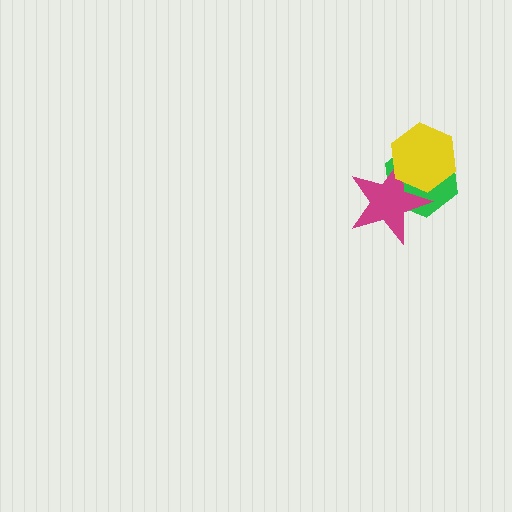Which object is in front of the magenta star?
The yellow hexagon is in front of the magenta star.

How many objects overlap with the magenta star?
2 objects overlap with the magenta star.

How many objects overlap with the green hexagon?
2 objects overlap with the green hexagon.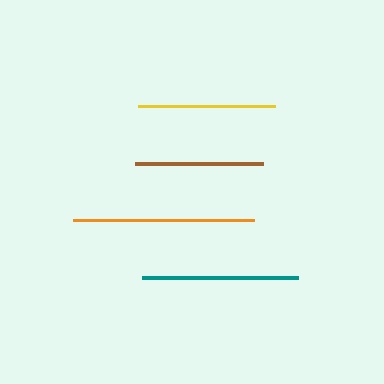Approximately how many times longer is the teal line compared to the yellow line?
The teal line is approximately 1.1 times the length of the yellow line.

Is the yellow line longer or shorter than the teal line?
The teal line is longer than the yellow line.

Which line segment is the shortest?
The brown line is the shortest at approximately 129 pixels.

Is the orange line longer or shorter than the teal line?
The orange line is longer than the teal line.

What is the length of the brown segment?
The brown segment is approximately 129 pixels long.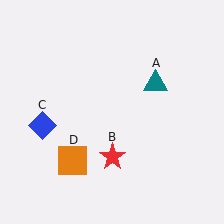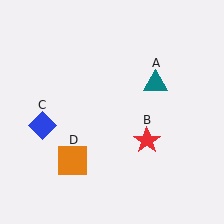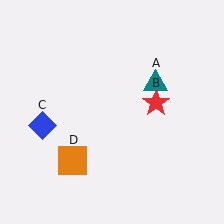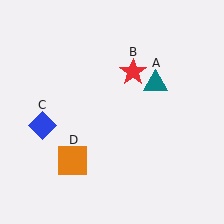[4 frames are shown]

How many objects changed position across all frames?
1 object changed position: red star (object B).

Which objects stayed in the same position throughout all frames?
Teal triangle (object A) and blue diamond (object C) and orange square (object D) remained stationary.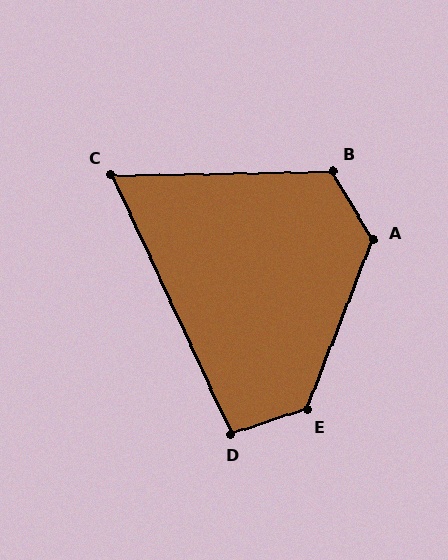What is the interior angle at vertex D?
Approximately 97 degrees (obtuse).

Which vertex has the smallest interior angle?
C, at approximately 66 degrees.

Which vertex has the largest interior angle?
A, at approximately 129 degrees.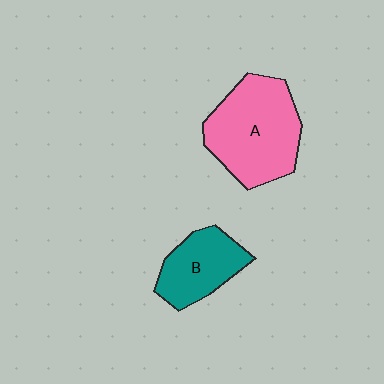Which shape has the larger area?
Shape A (pink).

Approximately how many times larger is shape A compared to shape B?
Approximately 1.7 times.